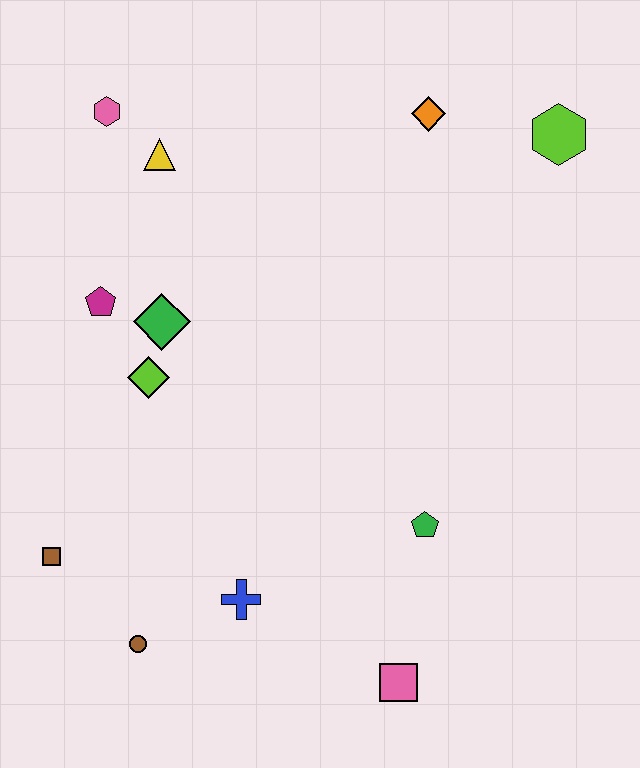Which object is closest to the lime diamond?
The green diamond is closest to the lime diamond.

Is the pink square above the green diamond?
No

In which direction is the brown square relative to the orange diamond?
The brown square is below the orange diamond.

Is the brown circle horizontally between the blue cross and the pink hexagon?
Yes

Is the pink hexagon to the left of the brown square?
No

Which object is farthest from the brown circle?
The lime hexagon is farthest from the brown circle.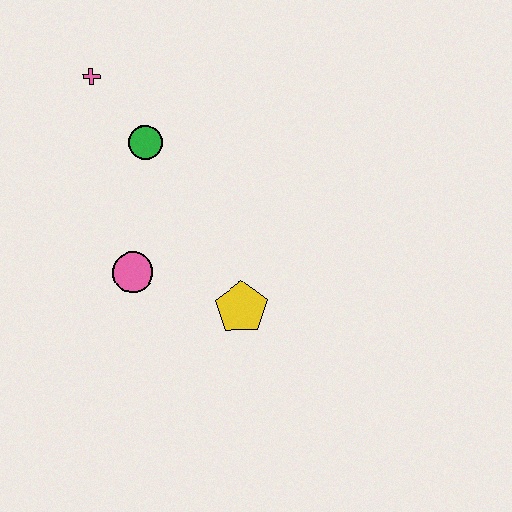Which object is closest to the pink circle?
The yellow pentagon is closest to the pink circle.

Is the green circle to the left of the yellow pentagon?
Yes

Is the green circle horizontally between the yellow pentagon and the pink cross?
Yes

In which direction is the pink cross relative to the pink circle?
The pink cross is above the pink circle.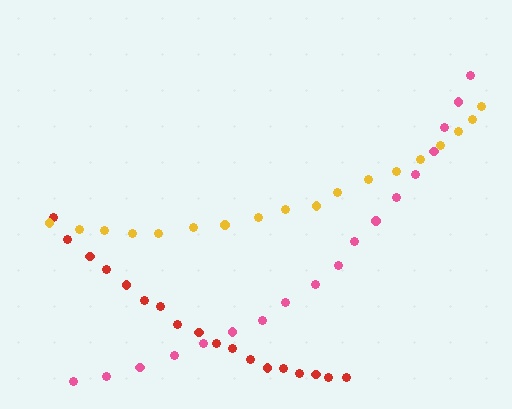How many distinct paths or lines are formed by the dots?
There are 3 distinct paths.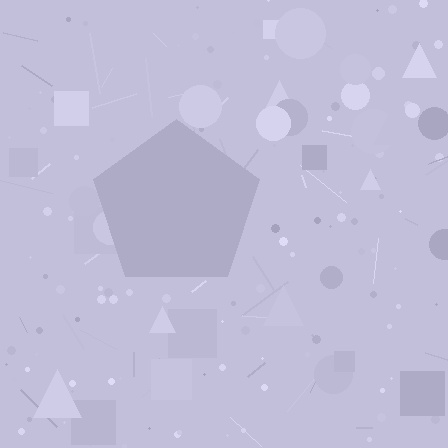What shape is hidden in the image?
A pentagon is hidden in the image.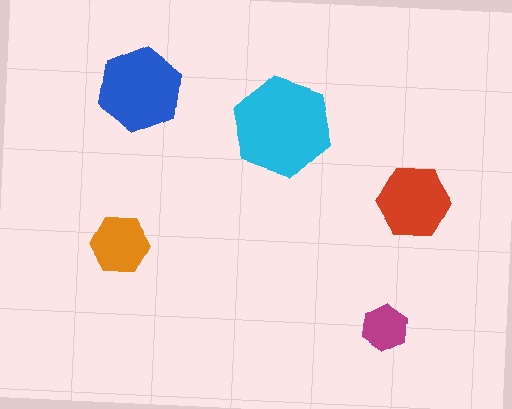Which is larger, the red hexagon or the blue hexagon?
The blue one.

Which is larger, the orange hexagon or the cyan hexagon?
The cyan one.